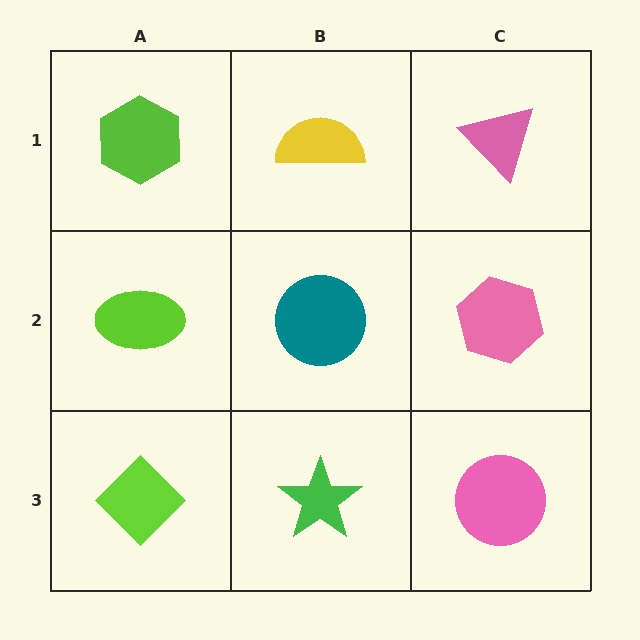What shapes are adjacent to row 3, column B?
A teal circle (row 2, column B), a lime diamond (row 3, column A), a pink circle (row 3, column C).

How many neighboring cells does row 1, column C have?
2.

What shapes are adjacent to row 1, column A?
A lime ellipse (row 2, column A), a yellow semicircle (row 1, column B).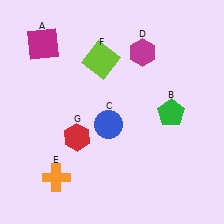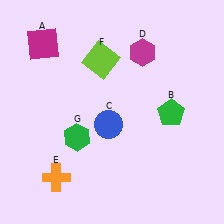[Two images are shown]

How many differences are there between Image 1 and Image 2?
There is 1 difference between the two images.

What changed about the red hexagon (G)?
In Image 1, G is red. In Image 2, it changed to green.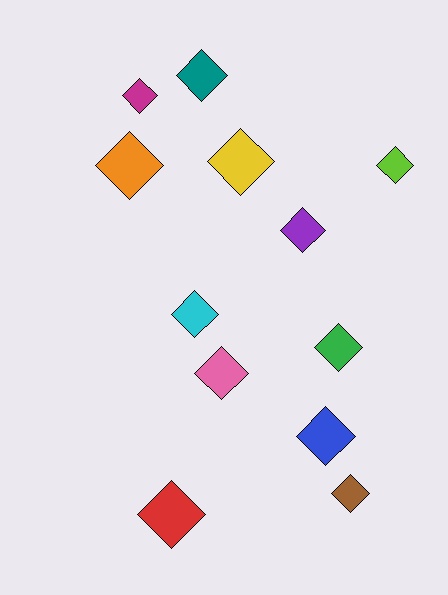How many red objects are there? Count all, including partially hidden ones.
There is 1 red object.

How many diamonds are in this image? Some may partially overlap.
There are 12 diamonds.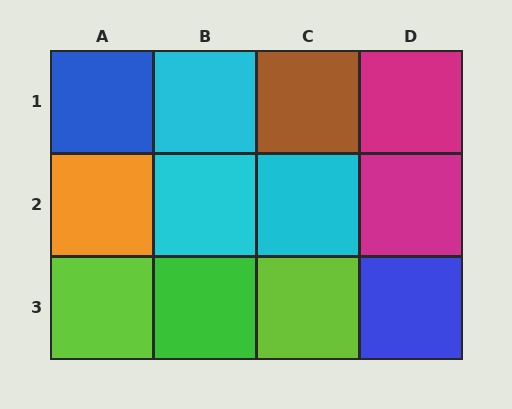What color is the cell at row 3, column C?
Lime.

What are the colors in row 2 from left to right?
Orange, cyan, cyan, magenta.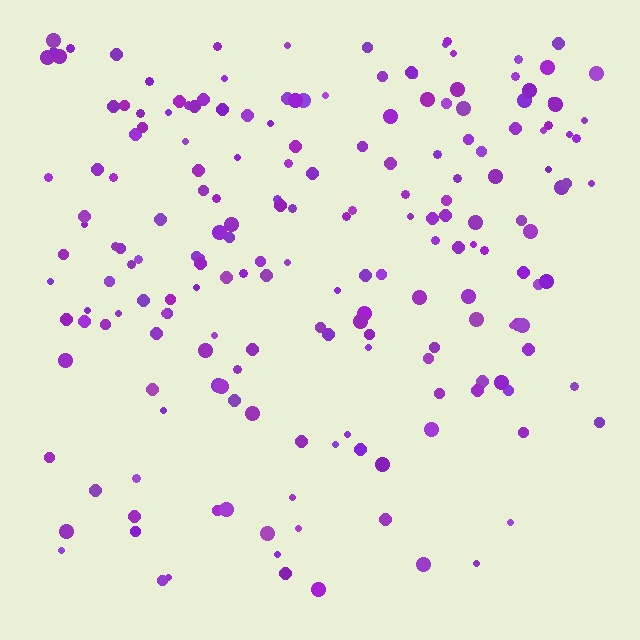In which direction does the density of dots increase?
From bottom to top, with the top side densest.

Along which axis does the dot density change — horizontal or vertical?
Vertical.